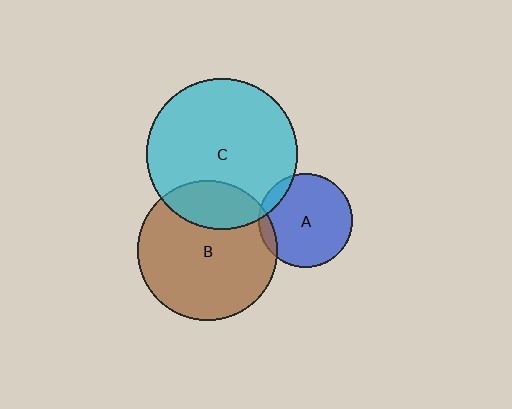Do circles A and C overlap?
Yes.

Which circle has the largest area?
Circle C (cyan).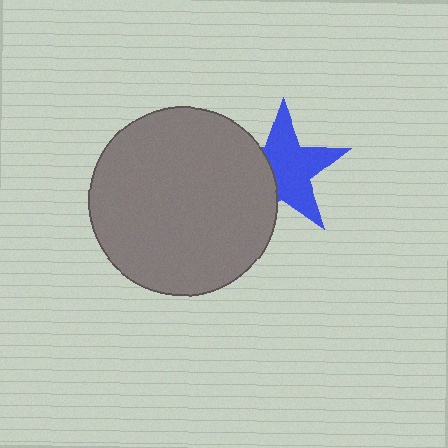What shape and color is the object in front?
The object in front is a gray circle.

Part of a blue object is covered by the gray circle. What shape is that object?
It is a star.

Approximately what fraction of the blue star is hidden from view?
Roughly 35% of the blue star is hidden behind the gray circle.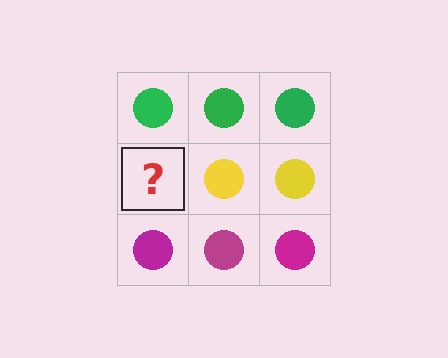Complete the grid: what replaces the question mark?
The question mark should be replaced with a yellow circle.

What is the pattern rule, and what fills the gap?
The rule is that each row has a consistent color. The gap should be filled with a yellow circle.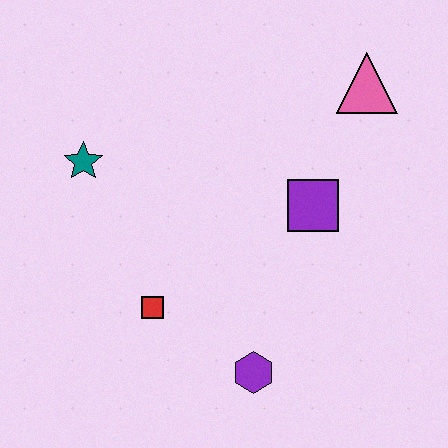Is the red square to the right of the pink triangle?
No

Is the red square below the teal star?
Yes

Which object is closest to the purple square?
The pink triangle is closest to the purple square.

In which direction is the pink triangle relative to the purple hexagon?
The pink triangle is above the purple hexagon.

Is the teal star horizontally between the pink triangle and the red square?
No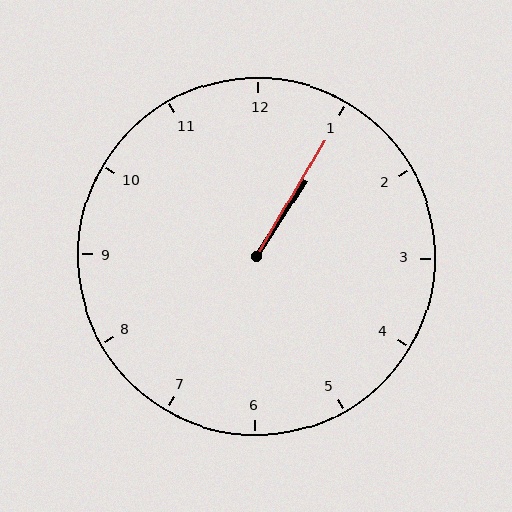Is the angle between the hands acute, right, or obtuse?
It is acute.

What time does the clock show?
1:05.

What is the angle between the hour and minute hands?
Approximately 2 degrees.